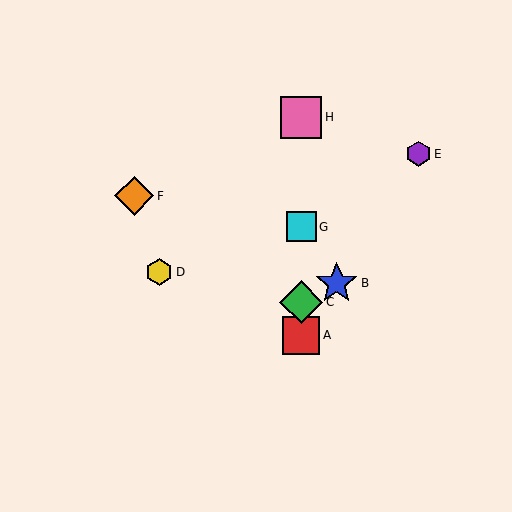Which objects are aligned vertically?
Objects A, C, G, H are aligned vertically.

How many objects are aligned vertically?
4 objects (A, C, G, H) are aligned vertically.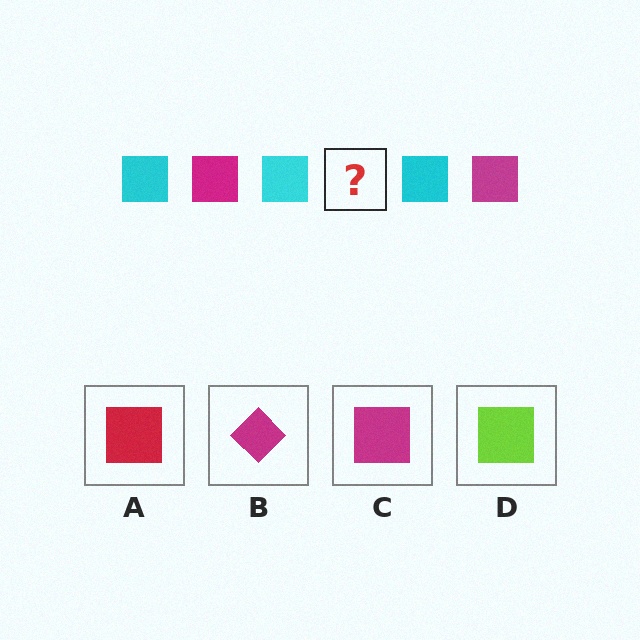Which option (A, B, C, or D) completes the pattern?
C.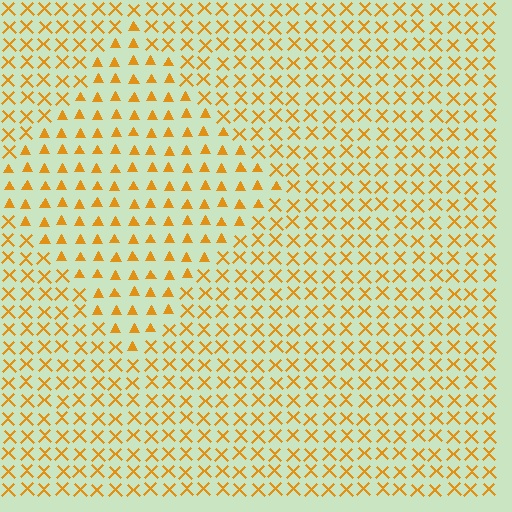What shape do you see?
I see a diamond.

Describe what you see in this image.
The image is filled with small orange elements arranged in a uniform grid. A diamond-shaped region contains triangles, while the surrounding area contains X marks. The boundary is defined purely by the change in element shape.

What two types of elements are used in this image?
The image uses triangles inside the diamond region and X marks outside it.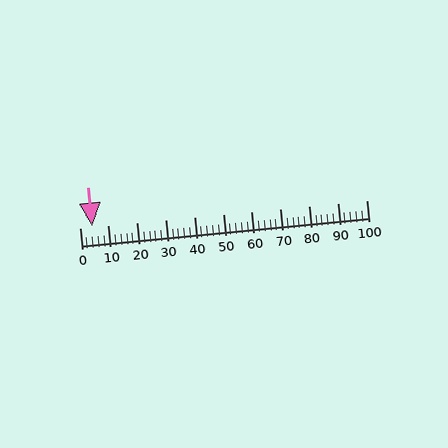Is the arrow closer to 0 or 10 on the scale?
The arrow is closer to 0.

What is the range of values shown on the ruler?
The ruler shows values from 0 to 100.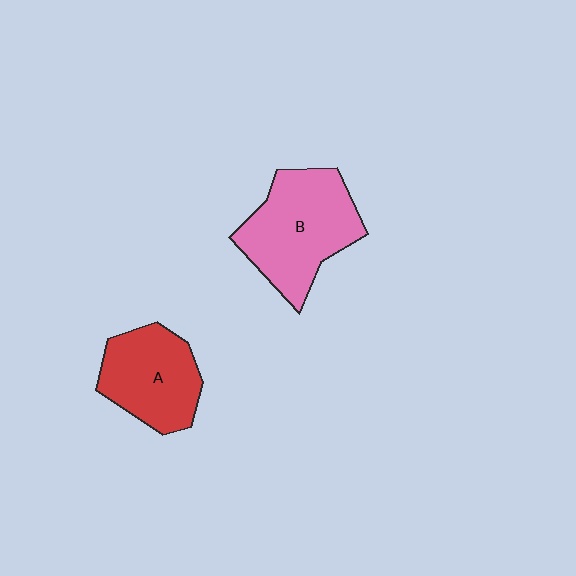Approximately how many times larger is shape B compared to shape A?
Approximately 1.3 times.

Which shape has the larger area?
Shape B (pink).